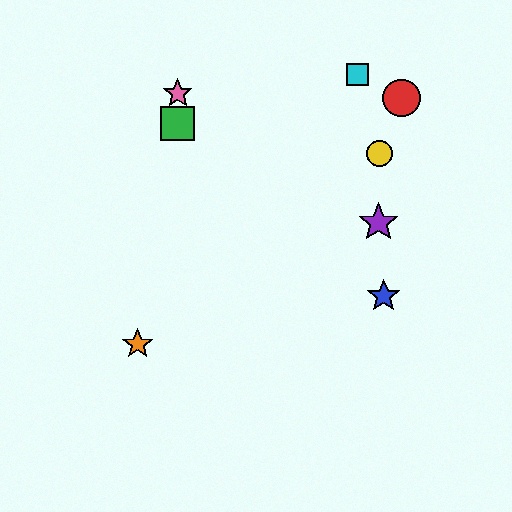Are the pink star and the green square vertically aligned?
Yes, both are at x≈178.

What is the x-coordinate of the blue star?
The blue star is at x≈384.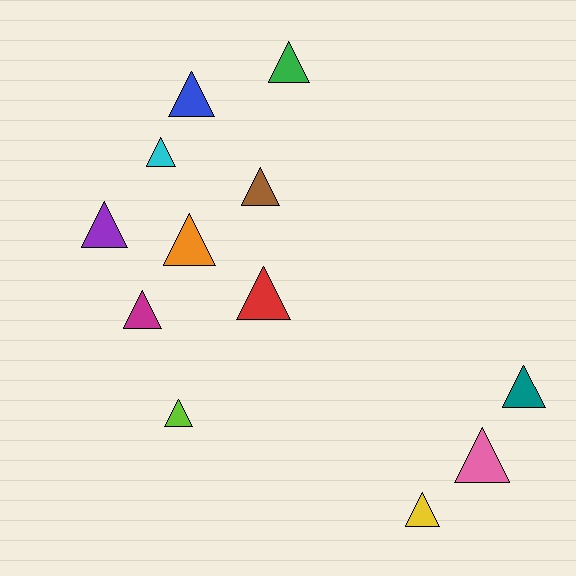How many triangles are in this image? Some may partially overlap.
There are 12 triangles.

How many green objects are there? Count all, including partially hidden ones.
There is 1 green object.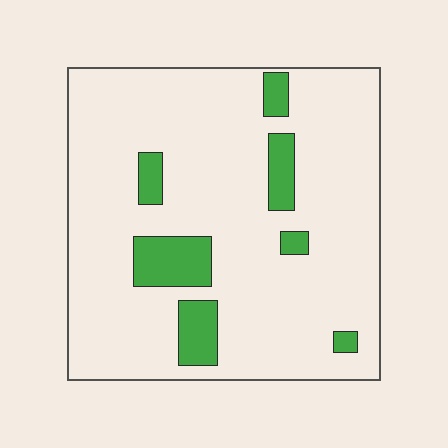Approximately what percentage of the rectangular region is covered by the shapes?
Approximately 15%.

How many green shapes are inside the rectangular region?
7.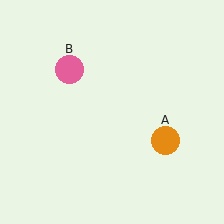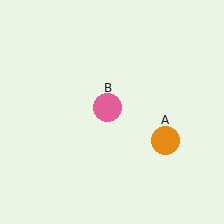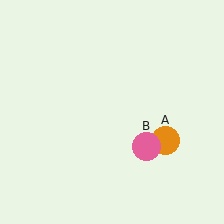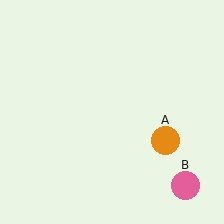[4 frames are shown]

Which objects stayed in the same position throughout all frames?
Orange circle (object A) remained stationary.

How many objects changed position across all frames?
1 object changed position: pink circle (object B).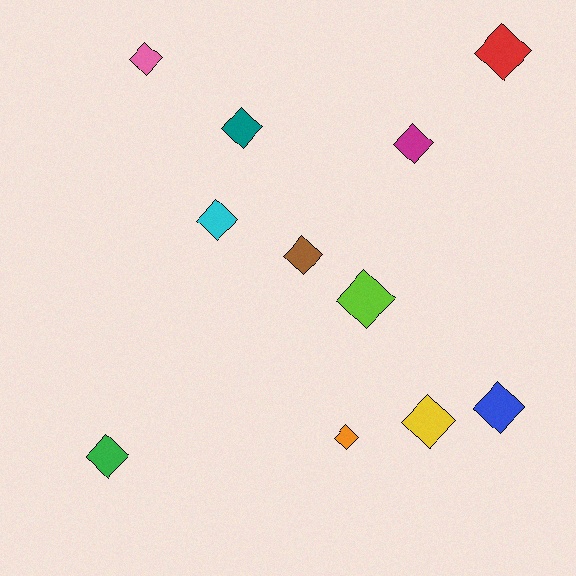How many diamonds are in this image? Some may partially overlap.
There are 11 diamonds.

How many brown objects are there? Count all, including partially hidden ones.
There is 1 brown object.